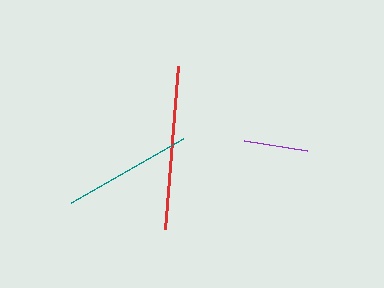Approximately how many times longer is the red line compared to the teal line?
The red line is approximately 1.3 times the length of the teal line.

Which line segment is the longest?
The red line is the longest at approximately 163 pixels.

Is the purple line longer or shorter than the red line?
The red line is longer than the purple line.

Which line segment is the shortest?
The purple line is the shortest at approximately 64 pixels.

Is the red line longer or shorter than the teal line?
The red line is longer than the teal line.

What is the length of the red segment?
The red segment is approximately 163 pixels long.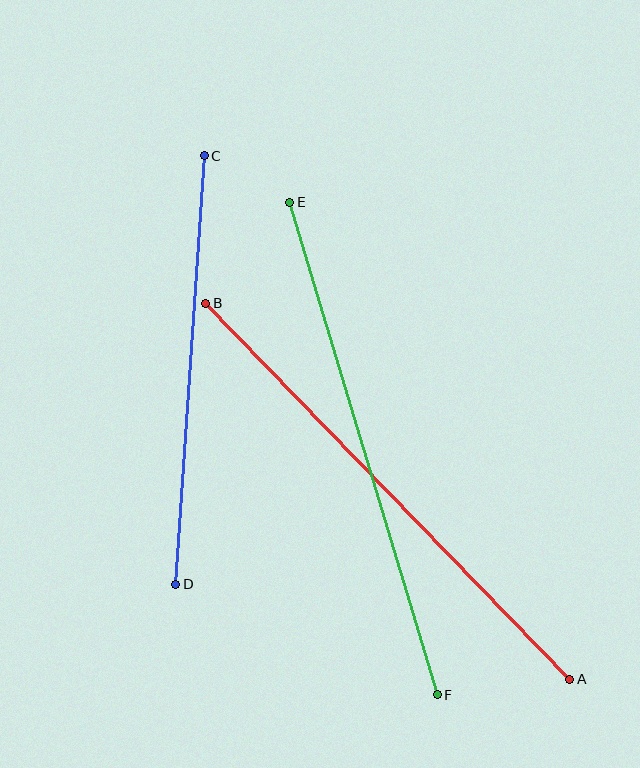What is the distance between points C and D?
The distance is approximately 430 pixels.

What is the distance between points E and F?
The distance is approximately 514 pixels.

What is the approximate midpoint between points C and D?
The midpoint is at approximately (190, 370) pixels.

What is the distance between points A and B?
The distance is approximately 523 pixels.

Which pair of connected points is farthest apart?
Points A and B are farthest apart.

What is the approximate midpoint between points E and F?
The midpoint is at approximately (363, 449) pixels.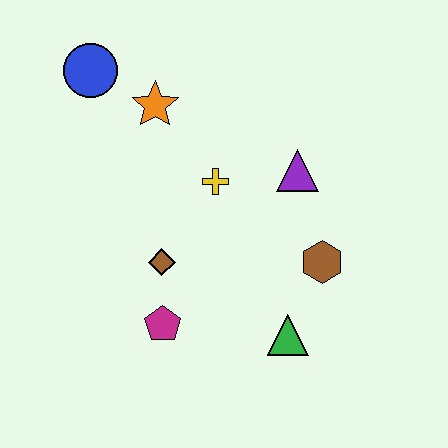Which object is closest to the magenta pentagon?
The brown diamond is closest to the magenta pentagon.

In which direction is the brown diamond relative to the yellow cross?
The brown diamond is below the yellow cross.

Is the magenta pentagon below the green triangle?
No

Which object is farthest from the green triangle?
The blue circle is farthest from the green triangle.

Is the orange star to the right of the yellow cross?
No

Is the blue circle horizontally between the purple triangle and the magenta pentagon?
No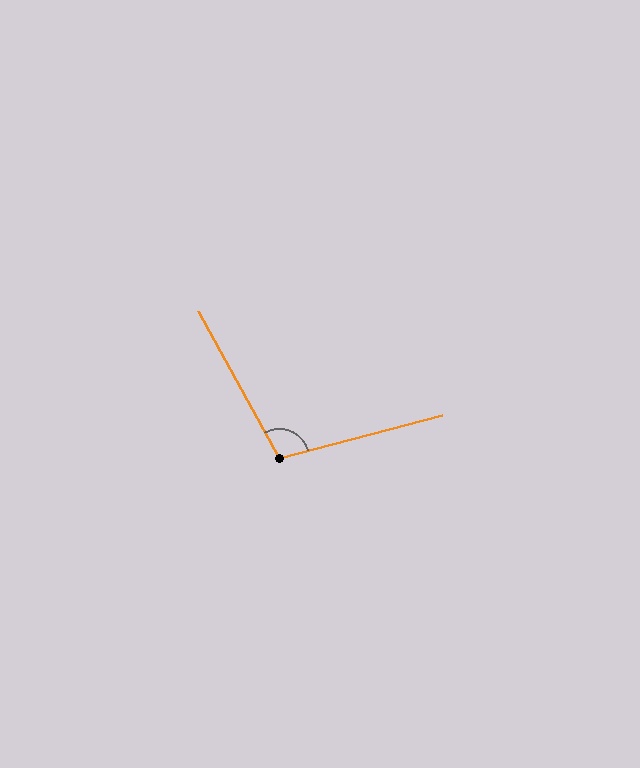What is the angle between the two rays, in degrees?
Approximately 104 degrees.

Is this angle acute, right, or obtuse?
It is obtuse.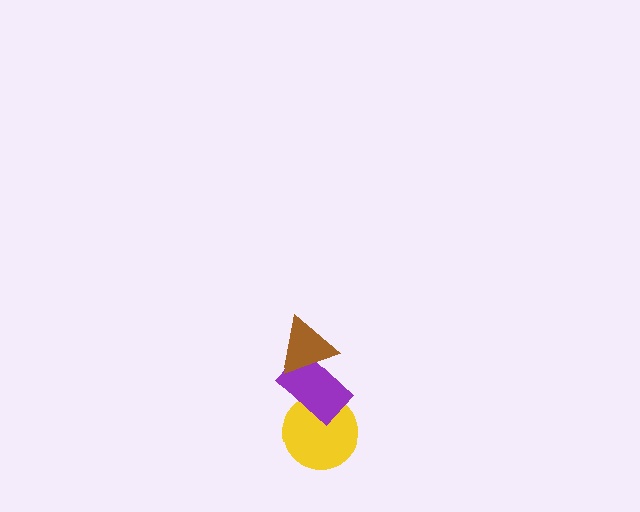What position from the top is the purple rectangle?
The purple rectangle is 2nd from the top.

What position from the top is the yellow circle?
The yellow circle is 3rd from the top.